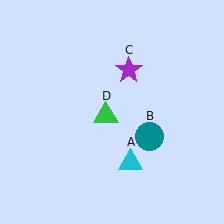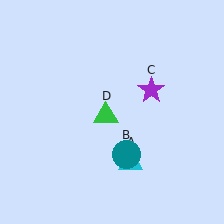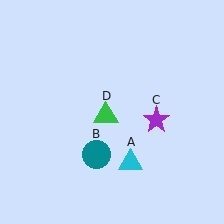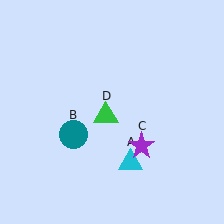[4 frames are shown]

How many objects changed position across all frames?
2 objects changed position: teal circle (object B), purple star (object C).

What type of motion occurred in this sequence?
The teal circle (object B), purple star (object C) rotated clockwise around the center of the scene.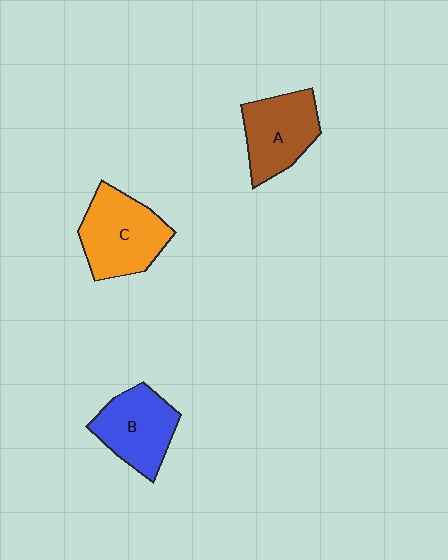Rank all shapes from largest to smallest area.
From largest to smallest: C (orange), B (blue), A (brown).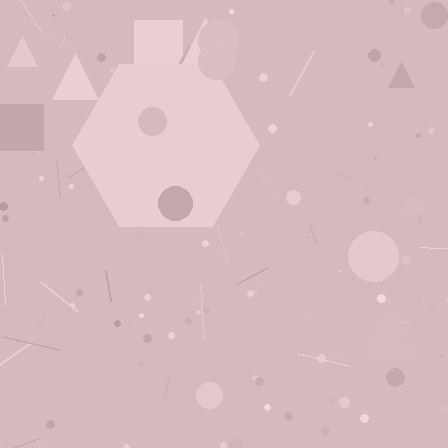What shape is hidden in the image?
A hexagon is hidden in the image.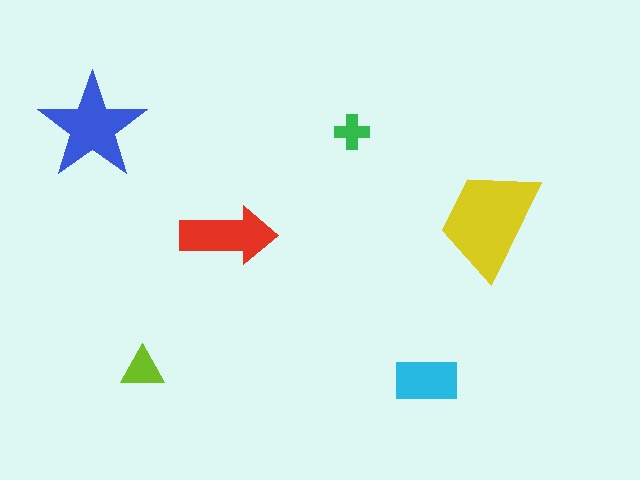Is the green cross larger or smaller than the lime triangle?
Smaller.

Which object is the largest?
The yellow trapezoid.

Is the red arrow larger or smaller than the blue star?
Smaller.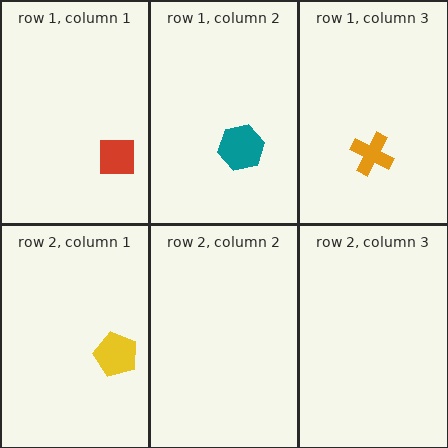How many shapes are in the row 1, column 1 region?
1.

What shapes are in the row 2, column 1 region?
The yellow pentagon.